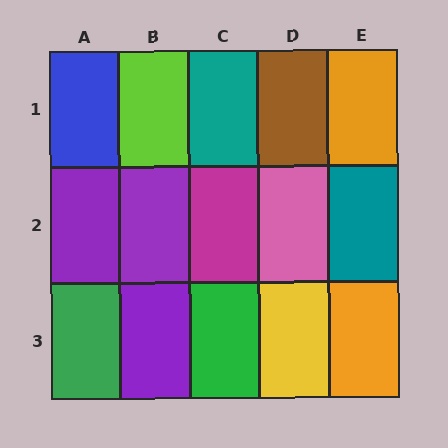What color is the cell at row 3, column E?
Orange.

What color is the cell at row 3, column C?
Green.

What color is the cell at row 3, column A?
Green.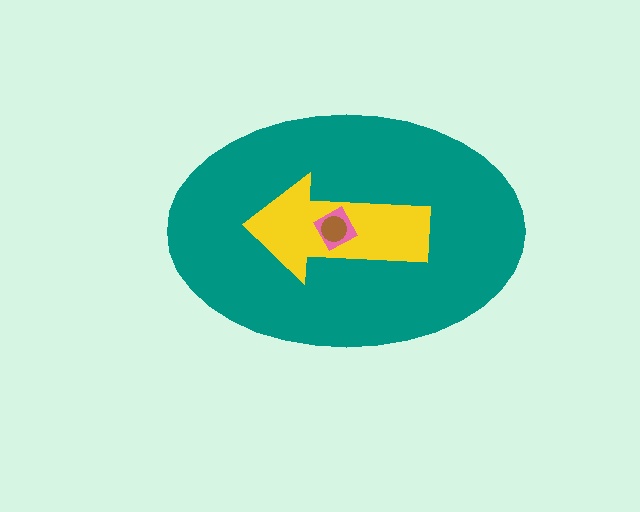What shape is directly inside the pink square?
The brown circle.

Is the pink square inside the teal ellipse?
Yes.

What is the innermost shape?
The brown circle.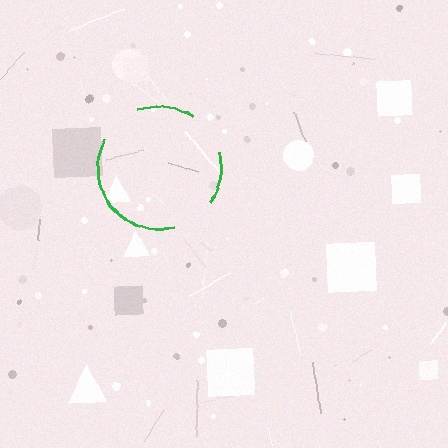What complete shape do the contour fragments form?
The contour fragments form a circle.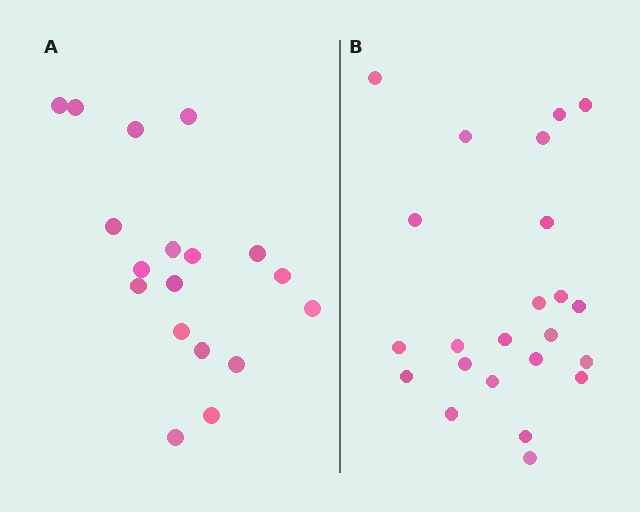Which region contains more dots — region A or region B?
Region B (the right region) has more dots.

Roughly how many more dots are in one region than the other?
Region B has about 5 more dots than region A.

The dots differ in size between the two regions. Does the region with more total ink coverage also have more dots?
No. Region A has more total ink coverage because its dots are larger, but region B actually contains more individual dots. Total area can be misleading — the number of items is what matters here.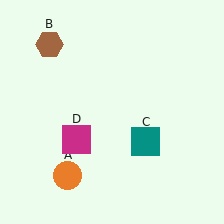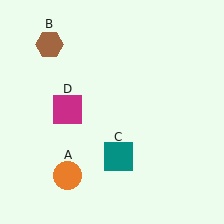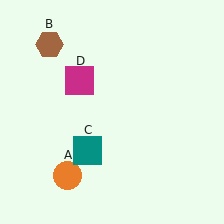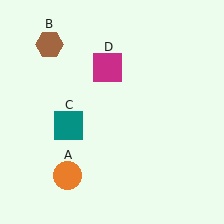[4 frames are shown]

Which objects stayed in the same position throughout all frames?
Orange circle (object A) and brown hexagon (object B) remained stationary.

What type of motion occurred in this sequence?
The teal square (object C), magenta square (object D) rotated clockwise around the center of the scene.